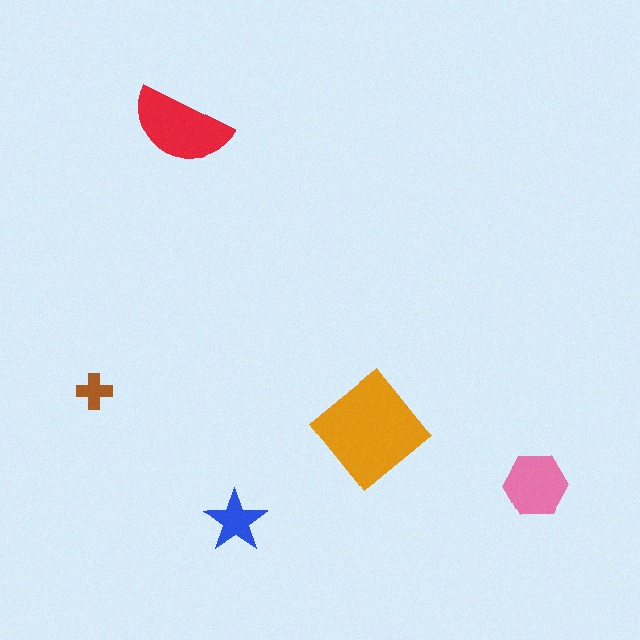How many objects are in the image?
There are 5 objects in the image.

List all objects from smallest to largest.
The brown cross, the blue star, the pink hexagon, the red semicircle, the orange diamond.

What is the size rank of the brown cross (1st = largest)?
5th.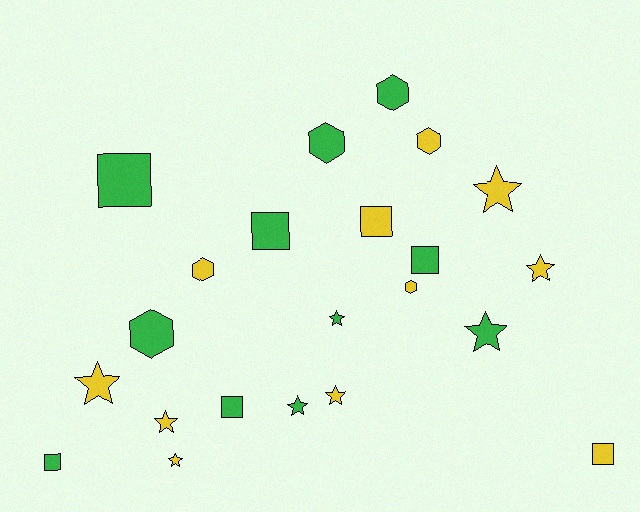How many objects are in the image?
There are 22 objects.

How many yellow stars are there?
There are 6 yellow stars.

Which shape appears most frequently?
Star, with 9 objects.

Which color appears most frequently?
Green, with 11 objects.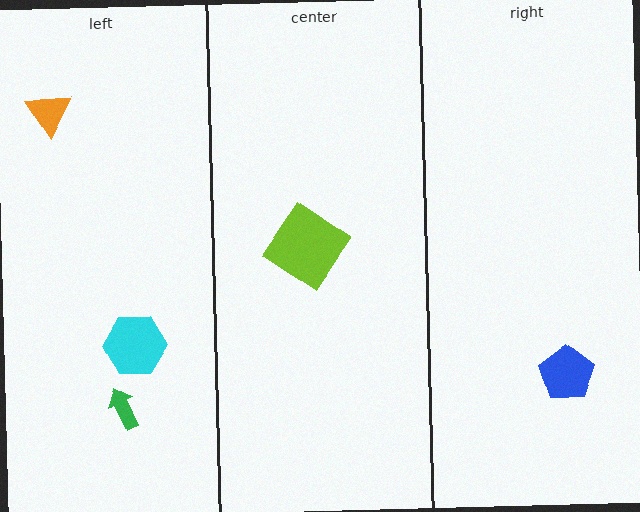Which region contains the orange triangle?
The left region.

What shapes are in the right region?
The blue pentagon.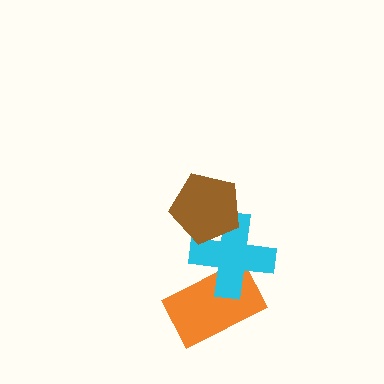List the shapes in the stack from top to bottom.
From top to bottom: the brown pentagon, the cyan cross, the orange rectangle.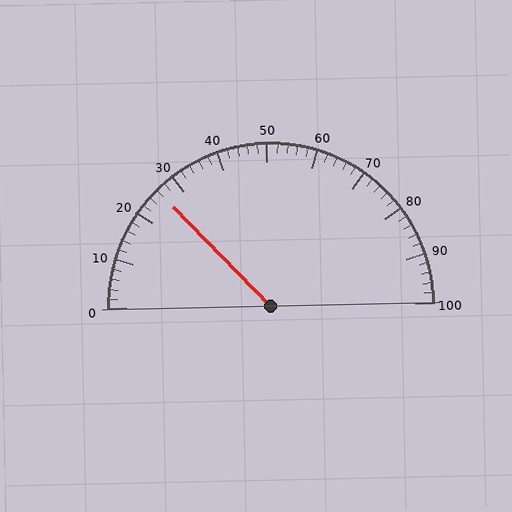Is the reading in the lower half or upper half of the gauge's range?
The reading is in the lower half of the range (0 to 100).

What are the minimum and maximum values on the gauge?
The gauge ranges from 0 to 100.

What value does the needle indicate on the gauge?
The needle indicates approximately 26.